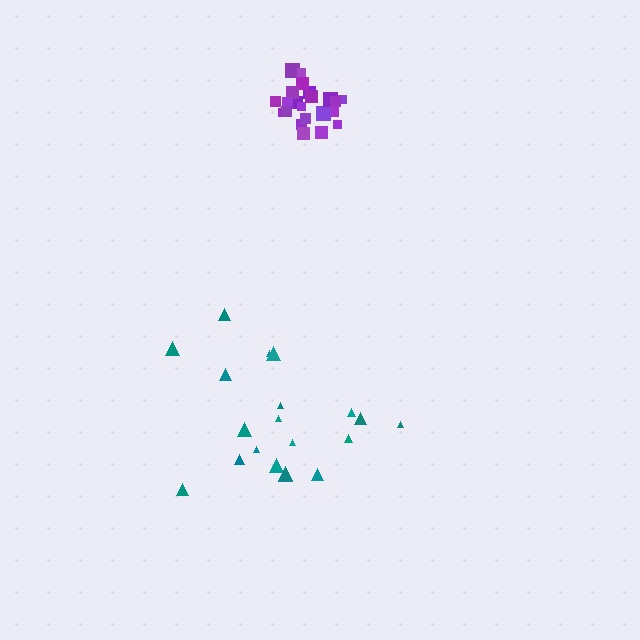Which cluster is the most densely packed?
Purple.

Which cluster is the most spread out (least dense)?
Teal.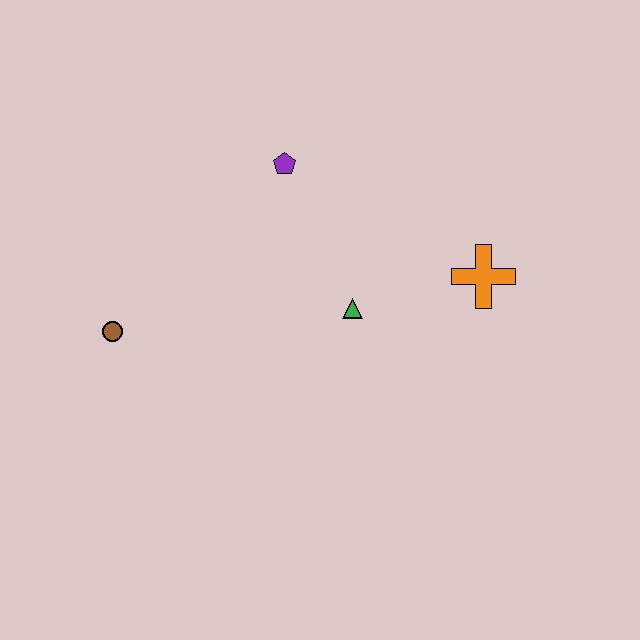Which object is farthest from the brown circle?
The orange cross is farthest from the brown circle.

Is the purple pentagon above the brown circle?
Yes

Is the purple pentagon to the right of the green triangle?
No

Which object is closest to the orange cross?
The green triangle is closest to the orange cross.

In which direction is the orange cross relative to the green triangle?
The orange cross is to the right of the green triangle.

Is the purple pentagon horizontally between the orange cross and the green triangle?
No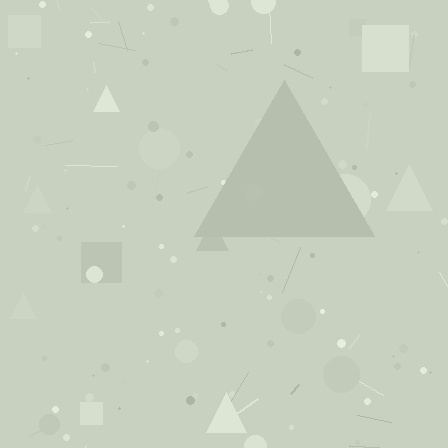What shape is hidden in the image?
A triangle is hidden in the image.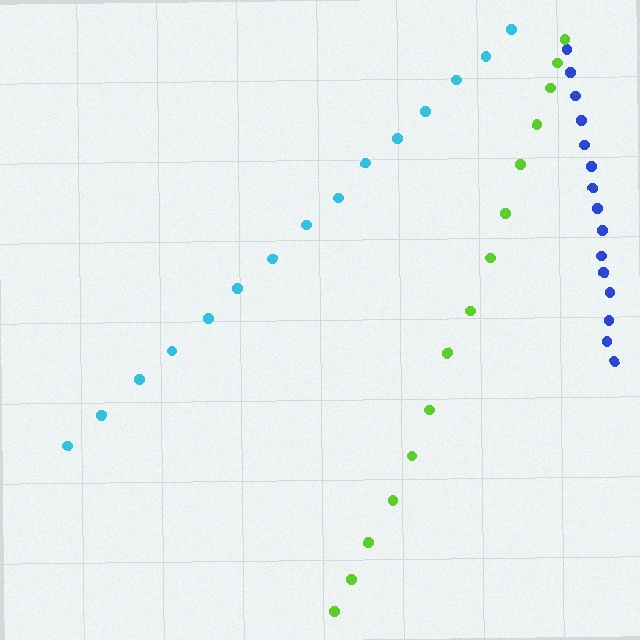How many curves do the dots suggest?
There are 3 distinct paths.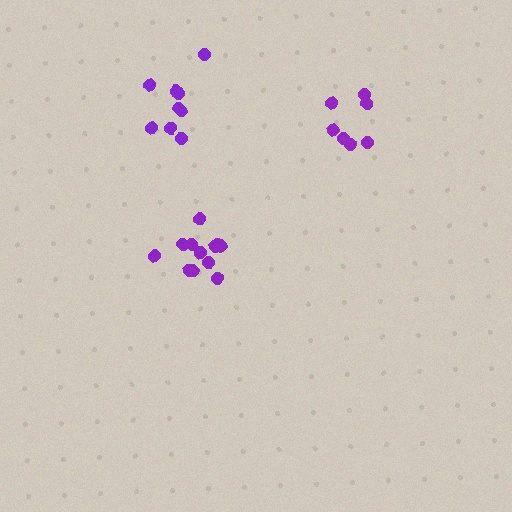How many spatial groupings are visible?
There are 3 spatial groupings.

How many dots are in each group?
Group 1: 7 dots, Group 2: 9 dots, Group 3: 12 dots (28 total).